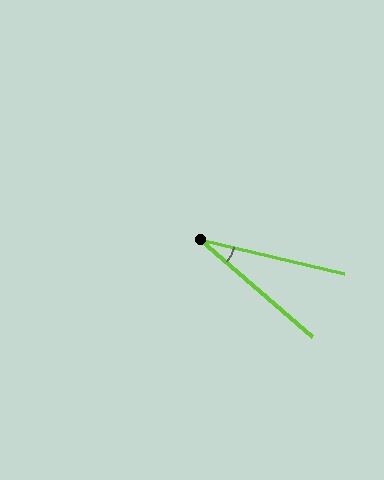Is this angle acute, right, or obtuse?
It is acute.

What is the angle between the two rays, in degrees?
Approximately 28 degrees.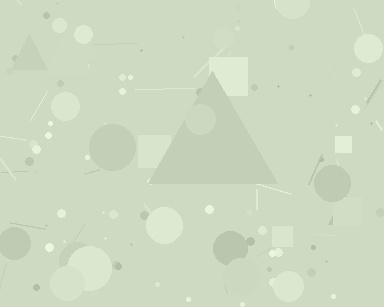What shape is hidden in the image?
A triangle is hidden in the image.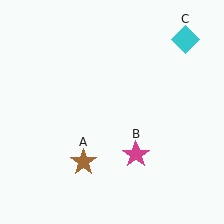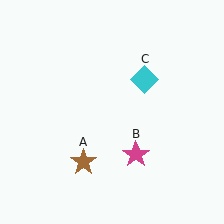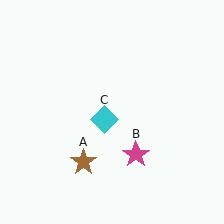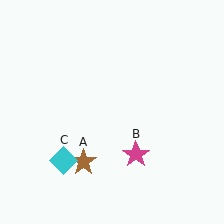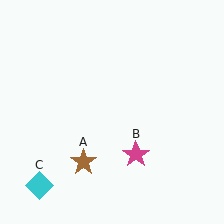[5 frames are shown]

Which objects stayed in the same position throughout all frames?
Brown star (object A) and magenta star (object B) remained stationary.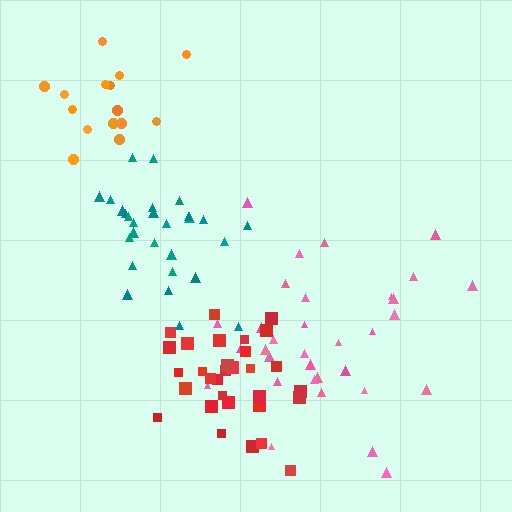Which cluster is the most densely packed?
Red.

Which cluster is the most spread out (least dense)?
Pink.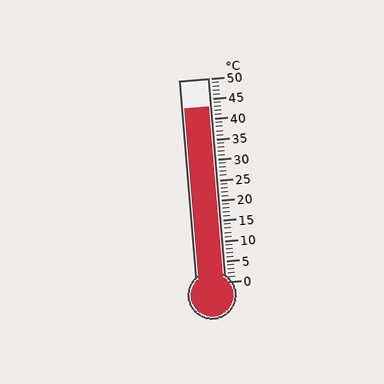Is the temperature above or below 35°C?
The temperature is above 35°C.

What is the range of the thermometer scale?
The thermometer scale ranges from 0°C to 50°C.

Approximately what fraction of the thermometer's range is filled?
The thermometer is filled to approximately 85% of its range.